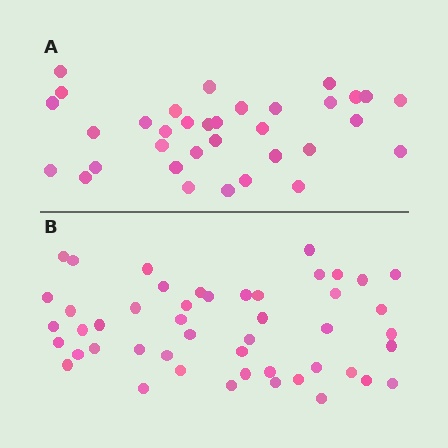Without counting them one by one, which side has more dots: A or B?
Region B (the bottom region) has more dots.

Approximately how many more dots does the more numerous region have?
Region B has approximately 15 more dots than region A.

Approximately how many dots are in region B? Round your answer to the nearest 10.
About 50 dots. (The exact count is 48, which rounds to 50.)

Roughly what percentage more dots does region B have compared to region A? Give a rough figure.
About 40% more.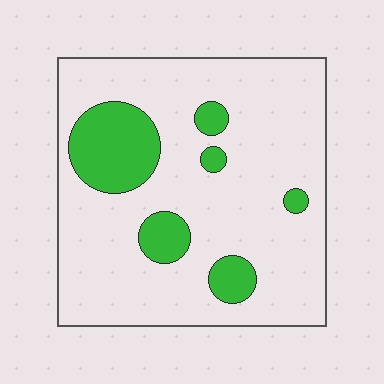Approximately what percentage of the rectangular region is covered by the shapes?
Approximately 20%.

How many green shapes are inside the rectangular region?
6.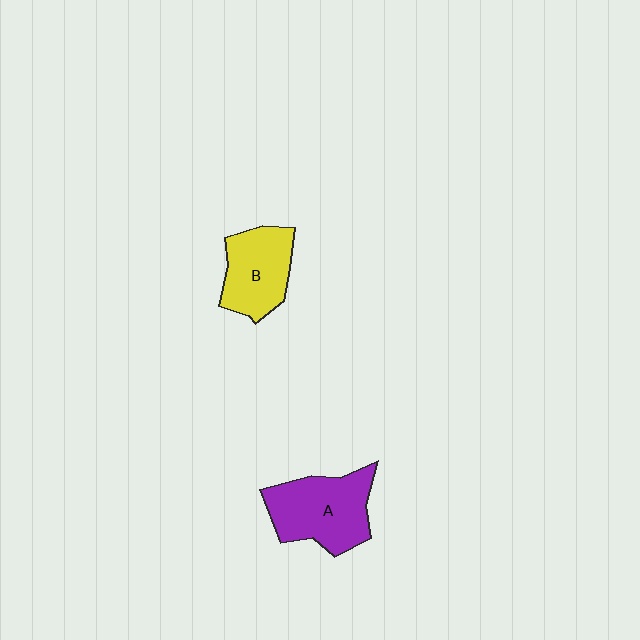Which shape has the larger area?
Shape A (purple).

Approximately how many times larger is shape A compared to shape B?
Approximately 1.3 times.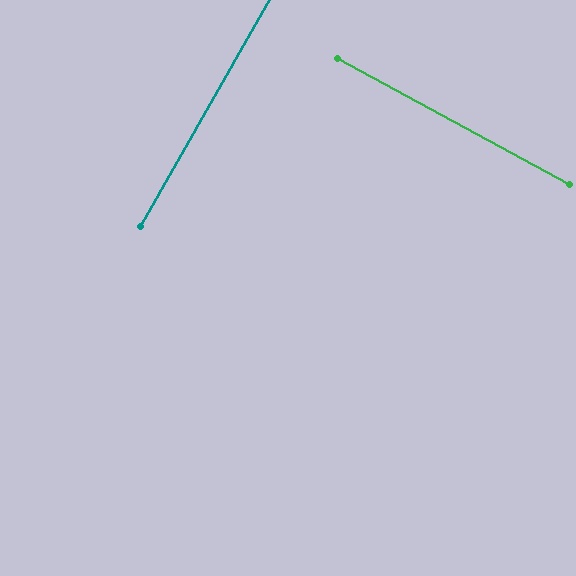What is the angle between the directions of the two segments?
Approximately 89 degrees.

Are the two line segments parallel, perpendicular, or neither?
Perpendicular — they meet at approximately 89°.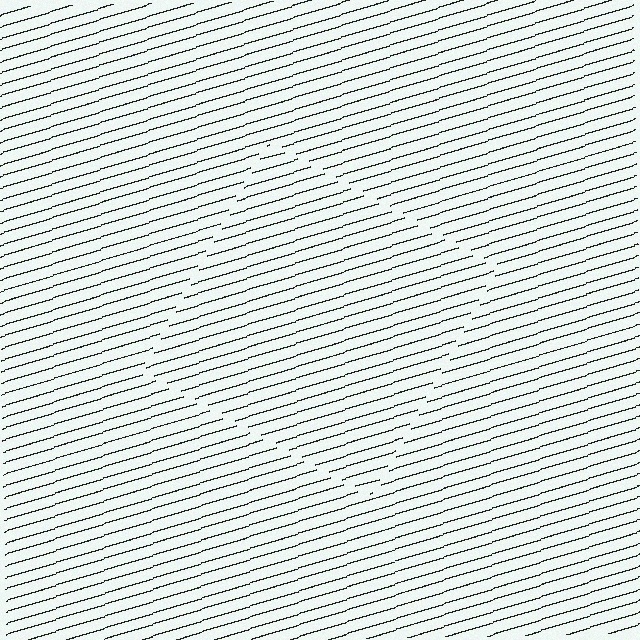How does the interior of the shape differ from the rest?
The interior of the shape contains the same grating, shifted by half a period — the contour is defined by the phase discontinuity where line-ends from the inner and outer gratings abut.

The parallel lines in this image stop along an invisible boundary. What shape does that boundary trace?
An illusory square. The interior of the shape contains the same grating, shifted by half a period — the contour is defined by the phase discontinuity where line-ends from the inner and outer gratings abut.